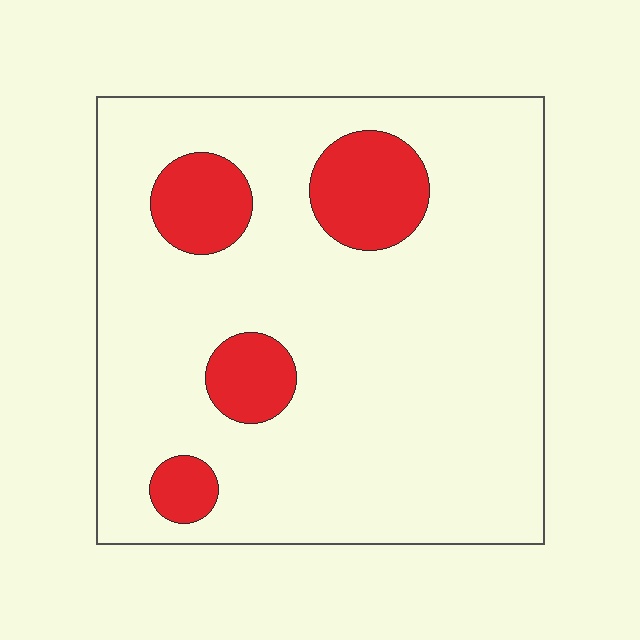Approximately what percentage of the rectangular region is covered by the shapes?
Approximately 15%.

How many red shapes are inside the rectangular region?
4.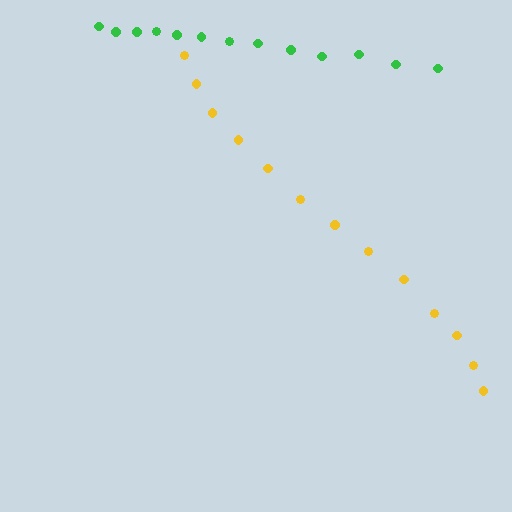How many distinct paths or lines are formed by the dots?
There are 2 distinct paths.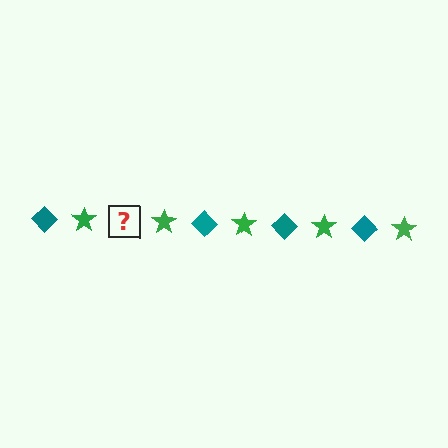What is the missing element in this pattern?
The missing element is a teal diamond.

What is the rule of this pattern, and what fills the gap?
The rule is that the pattern alternates between teal diamond and green star. The gap should be filled with a teal diamond.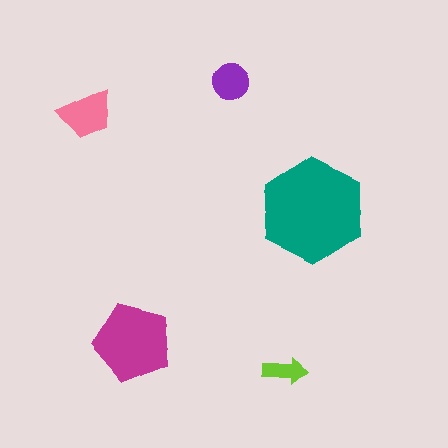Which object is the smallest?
The lime arrow.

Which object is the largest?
The teal hexagon.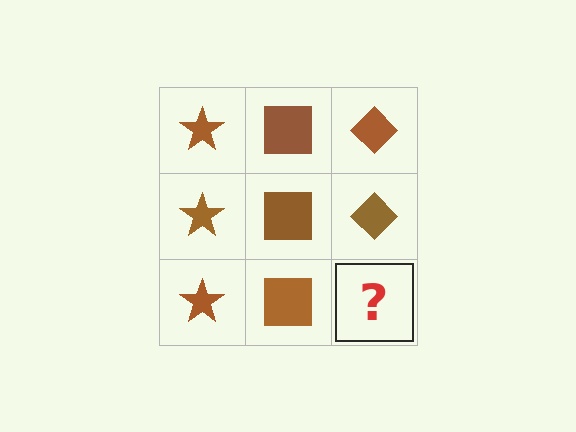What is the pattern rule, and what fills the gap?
The rule is that each column has a consistent shape. The gap should be filled with a brown diamond.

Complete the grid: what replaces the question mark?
The question mark should be replaced with a brown diamond.